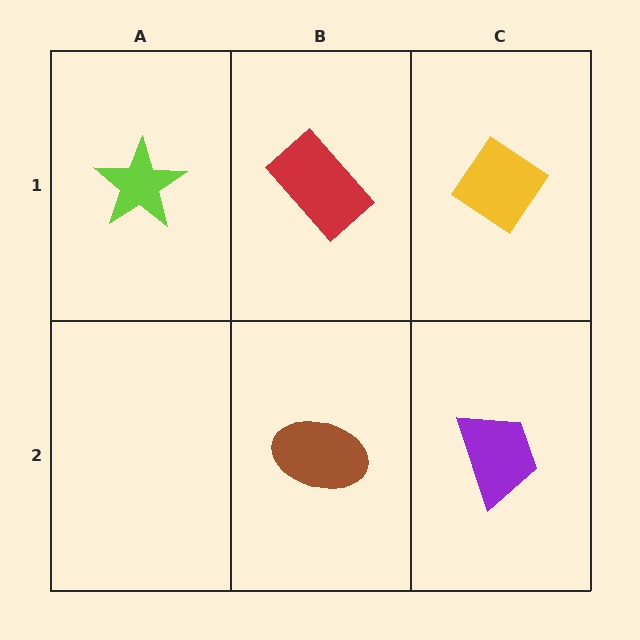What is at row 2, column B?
A brown ellipse.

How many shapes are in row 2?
2 shapes.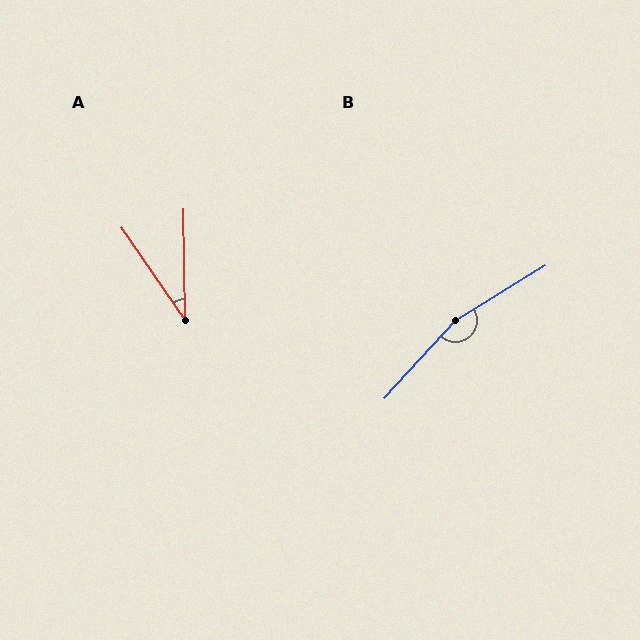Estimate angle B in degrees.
Approximately 164 degrees.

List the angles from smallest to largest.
A (34°), B (164°).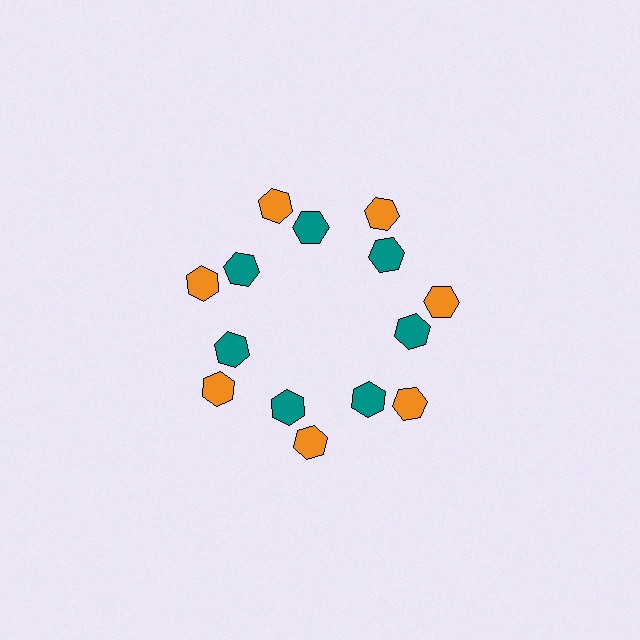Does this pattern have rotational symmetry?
Yes, this pattern has 7-fold rotational symmetry. It looks the same after rotating 51 degrees around the center.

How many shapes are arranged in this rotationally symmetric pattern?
There are 14 shapes, arranged in 7 groups of 2.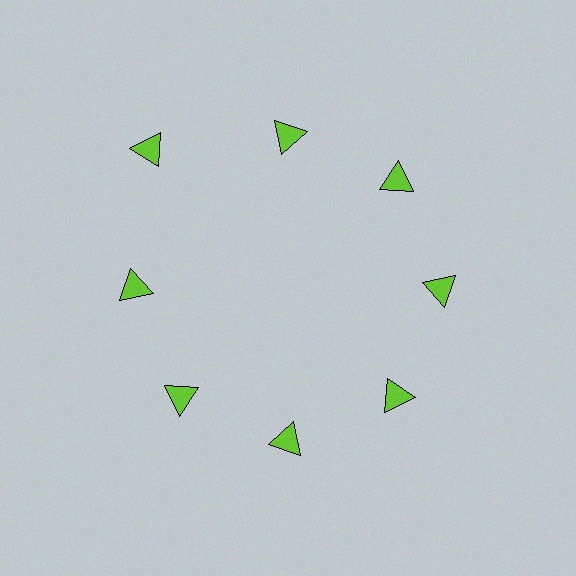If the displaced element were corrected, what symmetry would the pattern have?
It would have 8-fold rotational symmetry — the pattern would map onto itself every 45 degrees.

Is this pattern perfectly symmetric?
No. The 8 lime triangles are arranged in a ring, but one element near the 10 o'clock position is pushed outward from the center, breaking the 8-fold rotational symmetry.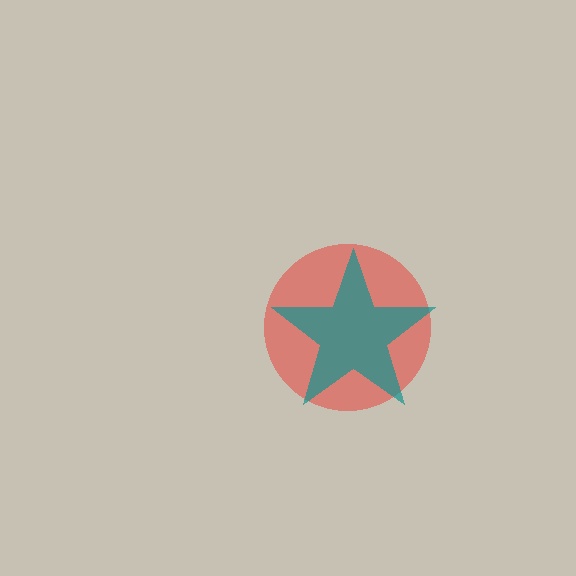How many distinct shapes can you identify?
There are 2 distinct shapes: a red circle, a teal star.